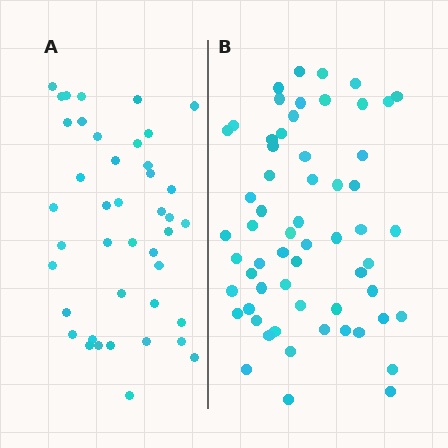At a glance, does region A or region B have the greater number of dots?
Region B (the right region) has more dots.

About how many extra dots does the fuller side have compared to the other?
Region B has approximately 20 more dots than region A.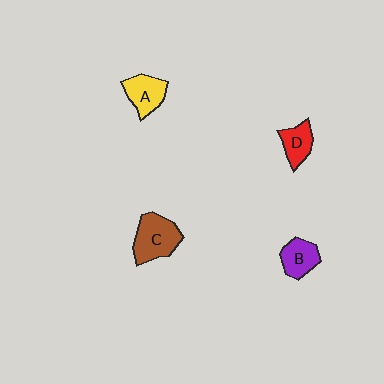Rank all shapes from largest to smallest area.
From largest to smallest: C (brown), A (yellow), B (purple), D (red).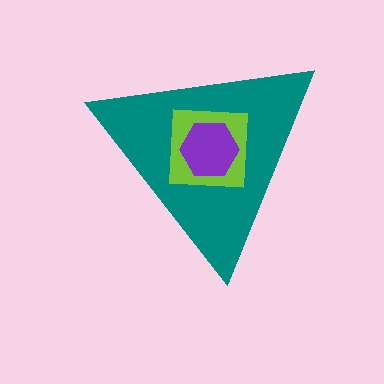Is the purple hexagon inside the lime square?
Yes.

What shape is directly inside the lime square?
The purple hexagon.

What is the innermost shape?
The purple hexagon.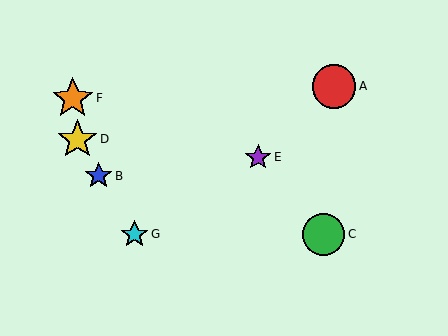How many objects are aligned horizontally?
2 objects (C, G) are aligned horizontally.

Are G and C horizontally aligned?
Yes, both are at y≈234.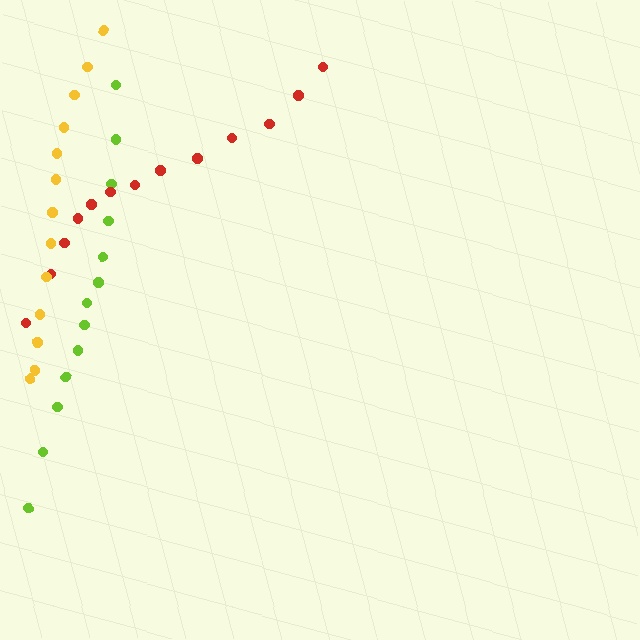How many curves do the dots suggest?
There are 3 distinct paths.